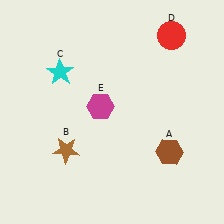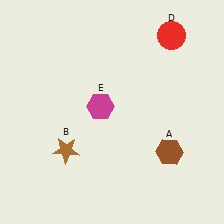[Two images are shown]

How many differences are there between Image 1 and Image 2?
There is 1 difference between the two images.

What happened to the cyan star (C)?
The cyan star (C) was removed in Image 2. It was in the top-left area of Image 1.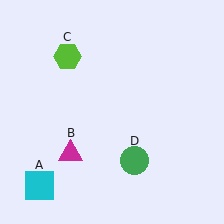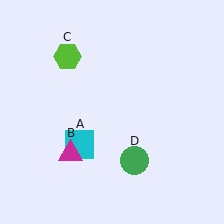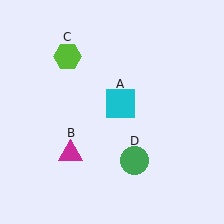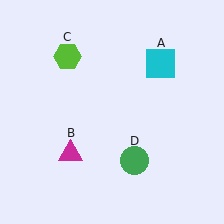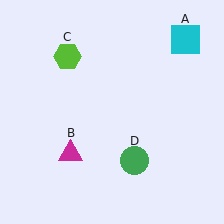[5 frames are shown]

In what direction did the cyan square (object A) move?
The cyan square (object A) moved up and to the right.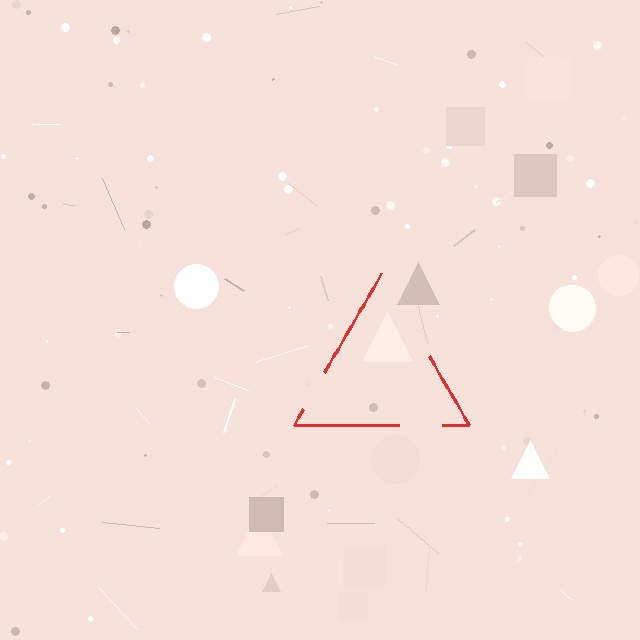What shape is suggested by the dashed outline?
The dashed outline suggests a triangle.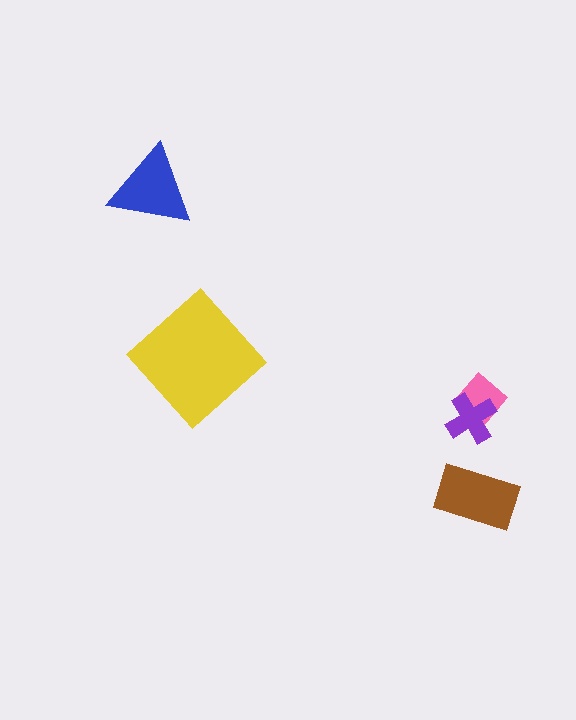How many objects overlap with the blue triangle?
0 objects overlap with the blue triangle.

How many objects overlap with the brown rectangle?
0 objects overlap with the brown rectangle.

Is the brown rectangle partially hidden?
No, no other shape covers it.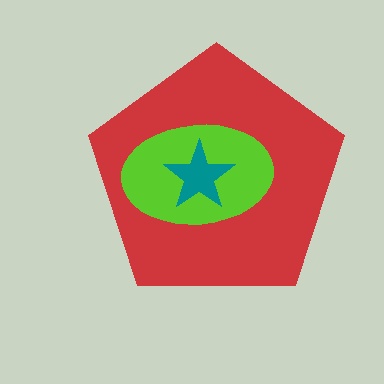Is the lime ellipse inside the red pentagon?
Yes.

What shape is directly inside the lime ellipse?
The teal star.